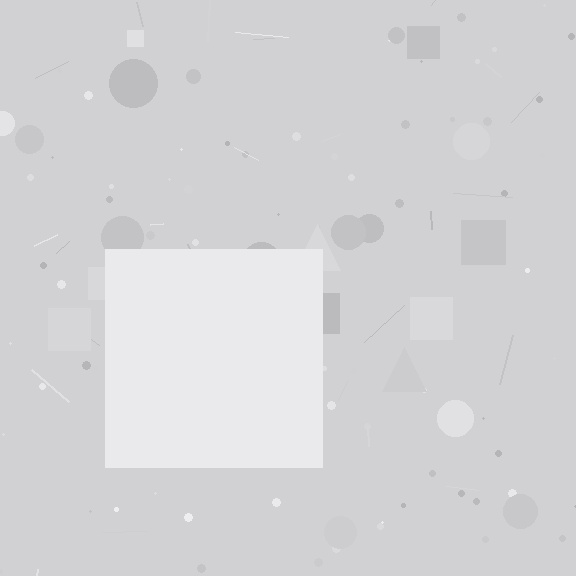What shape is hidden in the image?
A square is hidden in the image.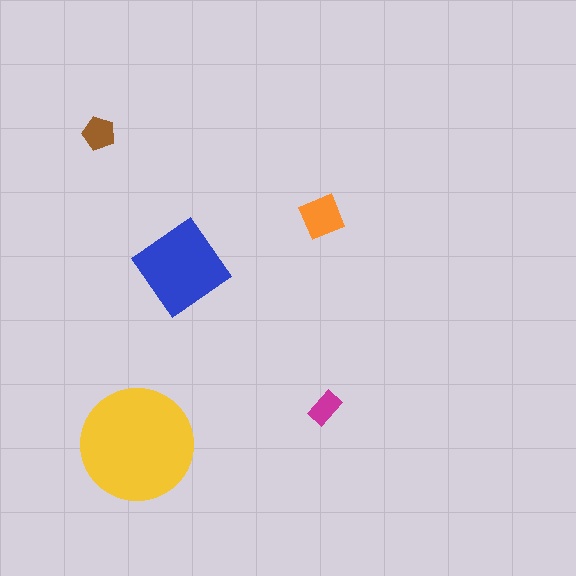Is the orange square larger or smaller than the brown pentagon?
Larger.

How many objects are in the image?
There are 5 objects in the image.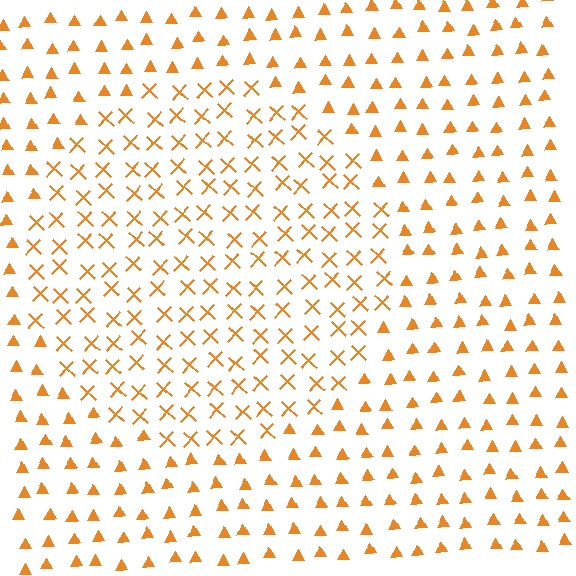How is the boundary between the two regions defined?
The boundary is defined by a change in element shape: X marks inside vs. triangles outside. All elements share the same color and spacing.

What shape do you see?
I see a circle.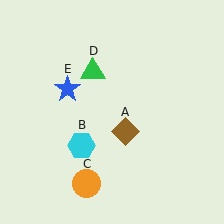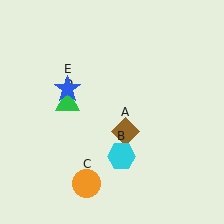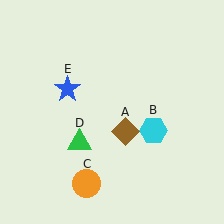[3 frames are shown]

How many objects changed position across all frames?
2 objects changed position: cyan hexagon (object B), green triangle (object D).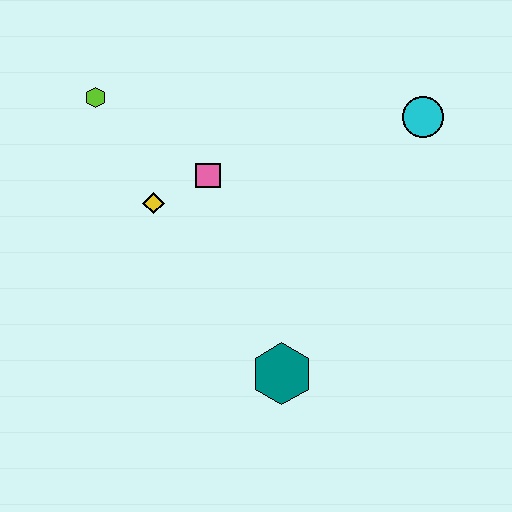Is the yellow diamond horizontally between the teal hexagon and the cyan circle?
No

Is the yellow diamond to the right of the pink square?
No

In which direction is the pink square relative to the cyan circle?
The pink square is to the left of the cyan circle.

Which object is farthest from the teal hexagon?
The lime hexagon is farthest from the teal hexagon.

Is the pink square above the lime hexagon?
No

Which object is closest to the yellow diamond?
The pink square is closest to the yellow diamond.